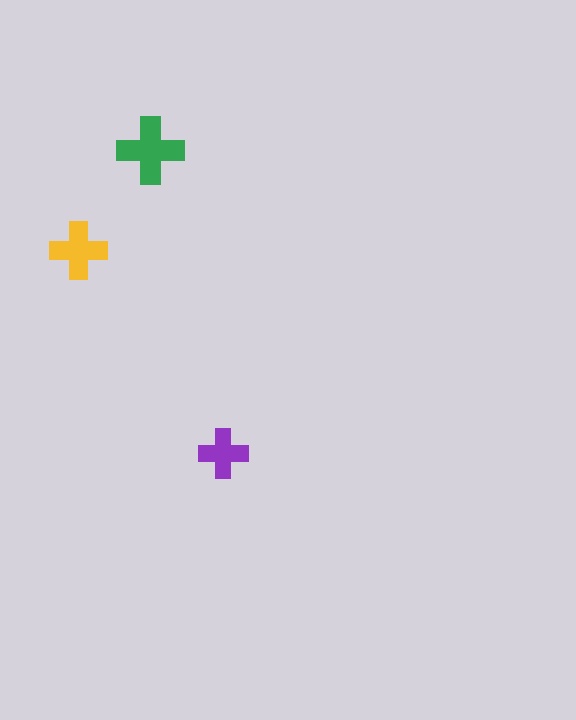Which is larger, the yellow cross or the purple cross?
The yellow one.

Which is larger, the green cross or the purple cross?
The green one.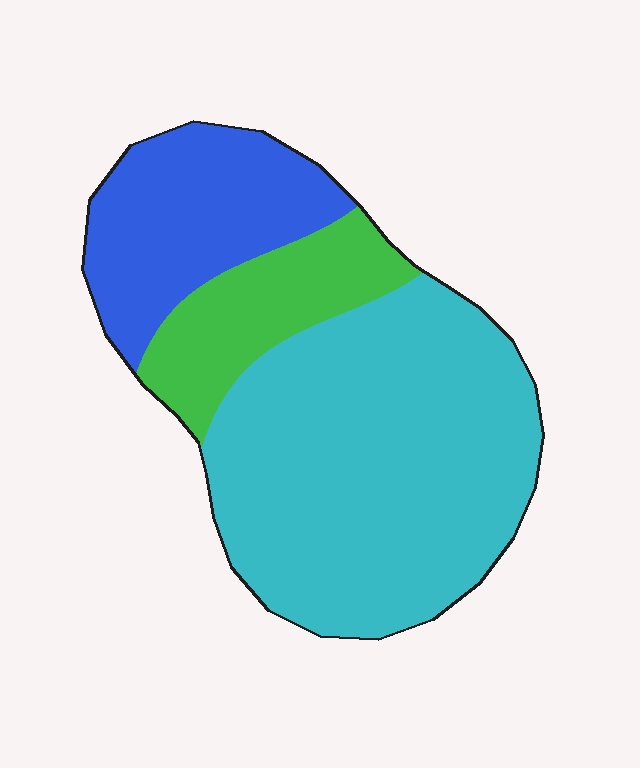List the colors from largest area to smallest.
From largest to smallest: cyan, blue, green.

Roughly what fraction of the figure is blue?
Blue covers about 25% of the figure.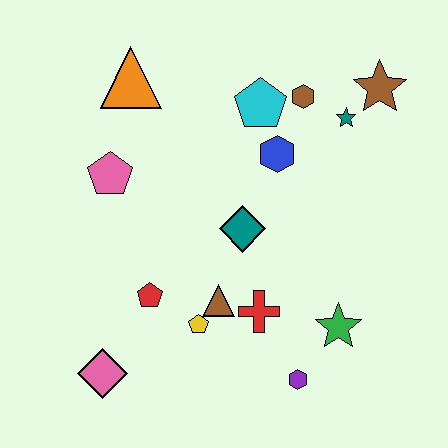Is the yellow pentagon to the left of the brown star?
Yes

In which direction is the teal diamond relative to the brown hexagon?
The teal diamond is below the brown hexagon.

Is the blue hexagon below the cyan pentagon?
Yes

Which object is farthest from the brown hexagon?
The pink diamond is farthest from the brown hexagon.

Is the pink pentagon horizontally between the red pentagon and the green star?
No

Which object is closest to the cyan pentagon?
The brown hexagon is closest to the cyan pentagon.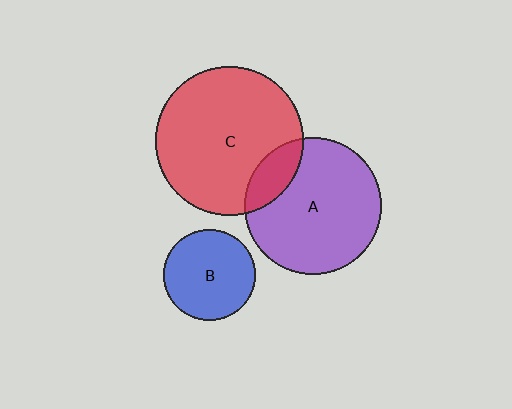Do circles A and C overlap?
Yes.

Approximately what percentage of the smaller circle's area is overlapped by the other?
Approximately 15%.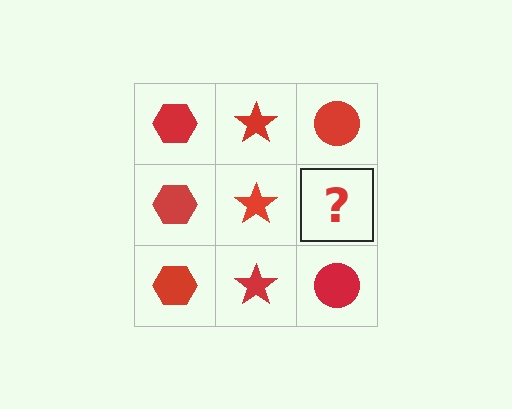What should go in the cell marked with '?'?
The missing cell should contain a red circle.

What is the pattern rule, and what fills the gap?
The rule is that each column has a consistent shape. The gap should be filled with a red circle.